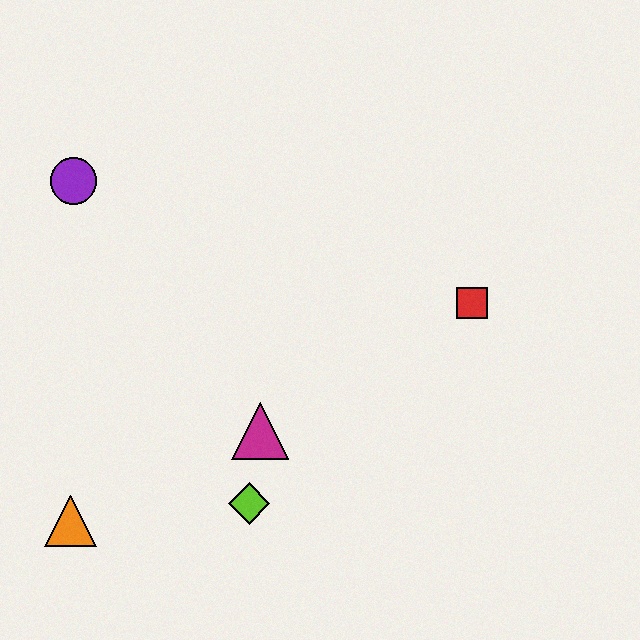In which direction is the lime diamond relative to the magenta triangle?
The lime diamond is below the magenta triangle.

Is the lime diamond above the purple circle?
No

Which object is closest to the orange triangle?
The lime diamond is closest to the orange triangle.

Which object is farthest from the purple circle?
The red square is farthest from the purple circle.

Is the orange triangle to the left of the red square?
Yes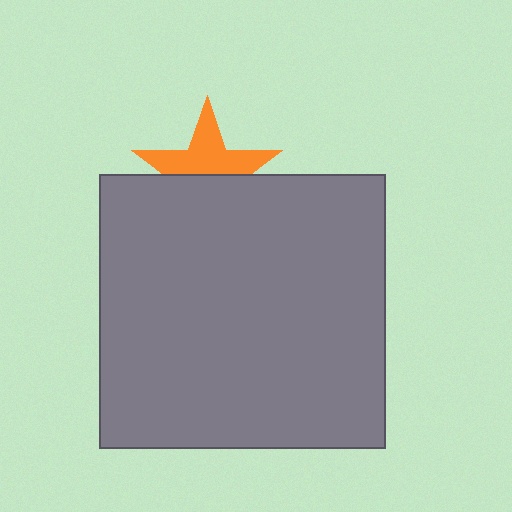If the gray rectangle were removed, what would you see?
You would see the complete orange star.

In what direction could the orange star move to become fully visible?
The orange star could move up. That would shift it out from behind the gray rectangle entirely.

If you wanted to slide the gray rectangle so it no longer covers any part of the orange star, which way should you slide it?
Slide it down — that is the most direct way to separate the two shapes.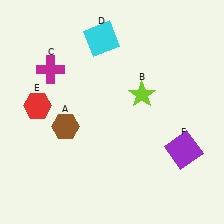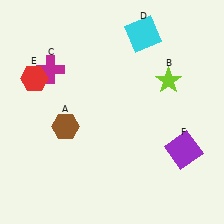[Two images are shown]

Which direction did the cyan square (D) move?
The cyan square (D) moved right.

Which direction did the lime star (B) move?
The lime star (B) moved right.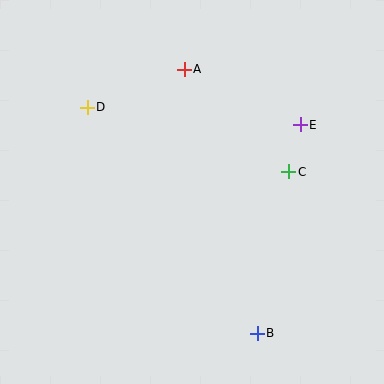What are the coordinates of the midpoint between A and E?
The midpoint between A and E is at (242, 97).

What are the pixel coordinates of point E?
Point E is at (300, 125).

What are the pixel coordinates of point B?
Point B is at (257, 333).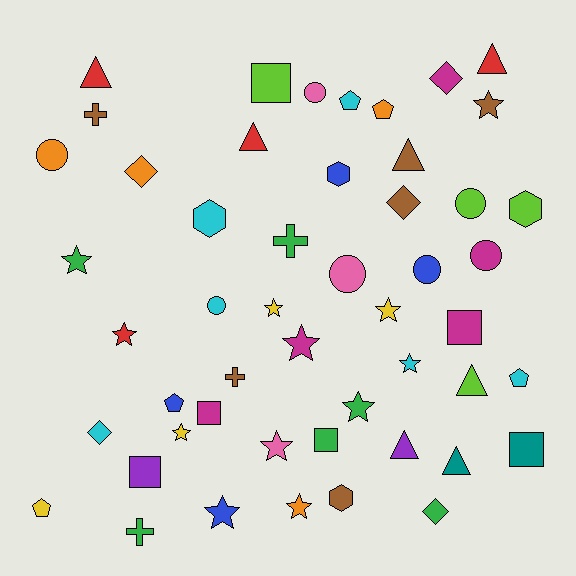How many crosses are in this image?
There are 4 crosses.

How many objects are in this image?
There are 50 objects.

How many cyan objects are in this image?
There are 6 cyan objects.